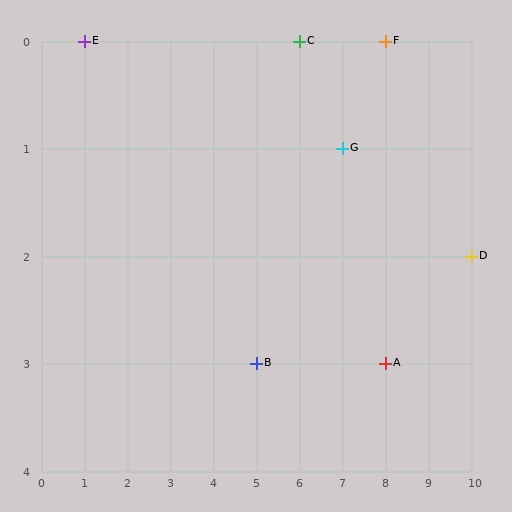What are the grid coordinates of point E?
Point E is at grid coordinates (1, 0).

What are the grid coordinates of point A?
Point A is at grid coordinates (8, 3).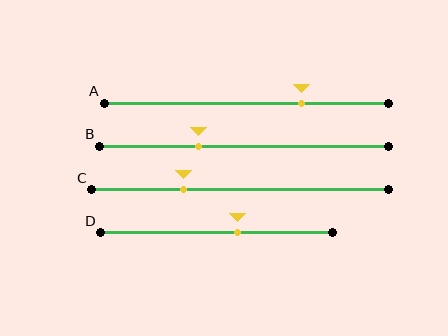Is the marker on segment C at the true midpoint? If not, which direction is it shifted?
No, the marker on segment C is shifted to the left by about 19% of the segment length.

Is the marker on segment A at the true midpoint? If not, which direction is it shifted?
No, the marker on segment A is shifted to the right by about 20% of the segment length.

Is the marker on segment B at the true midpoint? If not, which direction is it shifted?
No, the marker on segment B is shifted to the left by about 16% of the segment length.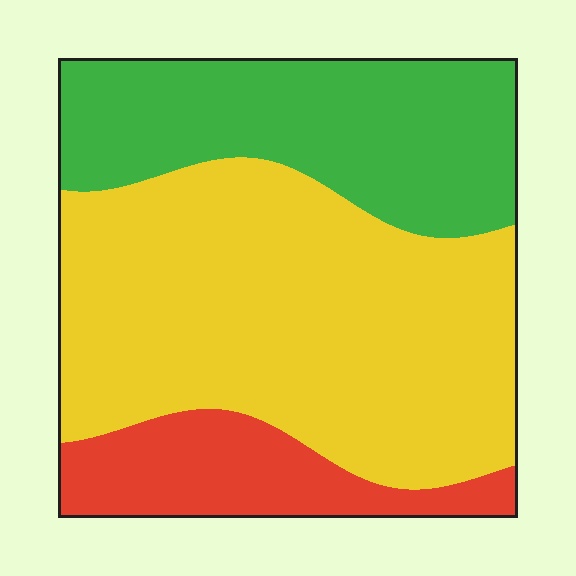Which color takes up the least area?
Red, at roughly 15%.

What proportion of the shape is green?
Green covers about 30% of the shape.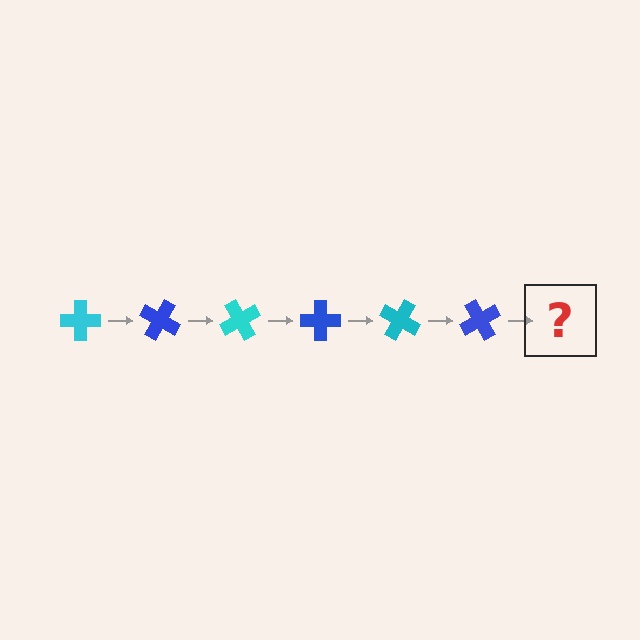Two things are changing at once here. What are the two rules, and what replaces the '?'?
The two rules are that it rotates 30 degrees each step and the color cycles through cyan and blue. The '?' should be a cyan cross, rotated 180 degrees from the start.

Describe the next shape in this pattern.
It should be a cyan cross, rotated 180 degrees from the start.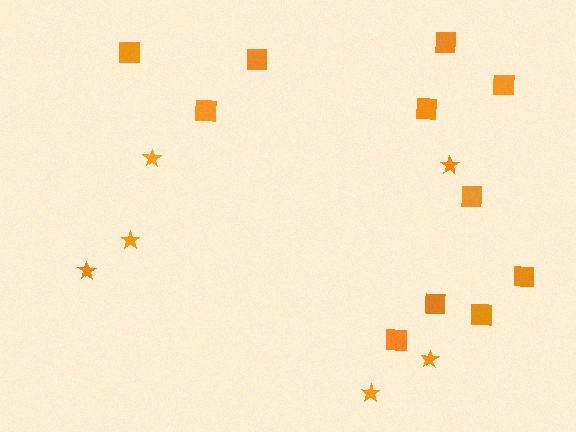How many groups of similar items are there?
There are 2 groups: one group of squares (11) and one group of stars (6).